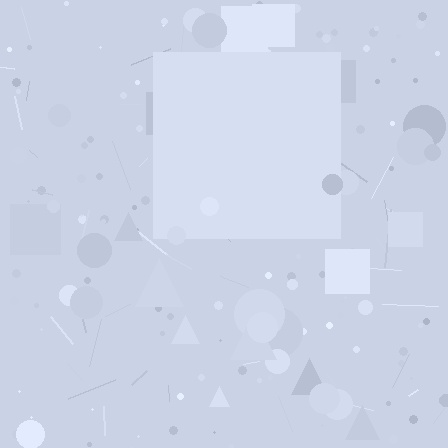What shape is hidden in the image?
A square is hidden in the image.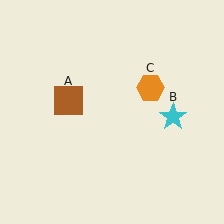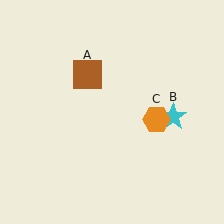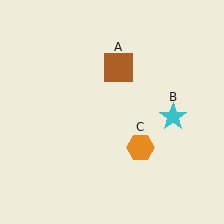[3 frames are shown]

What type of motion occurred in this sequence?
The brown square (object A), orange hexagon (object C) rotated clockwise around the center of the scene.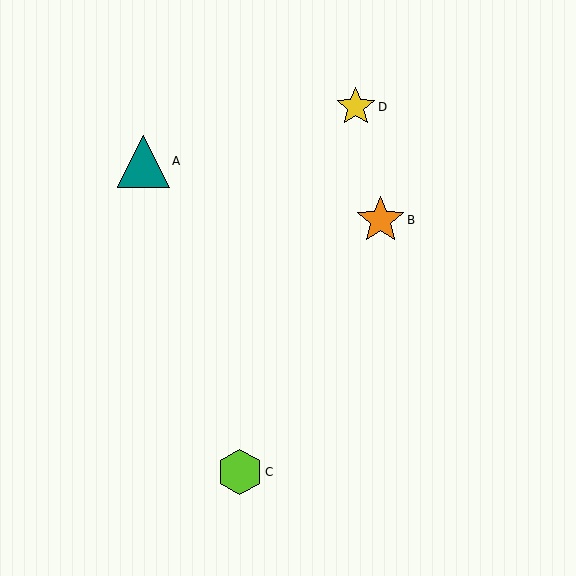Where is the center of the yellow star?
The center of the yellow star is at (356, 107).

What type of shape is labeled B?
Shape B is an orange star.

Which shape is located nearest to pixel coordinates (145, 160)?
The teal triangle (labeled A) at (144, 161) is nearest to that location.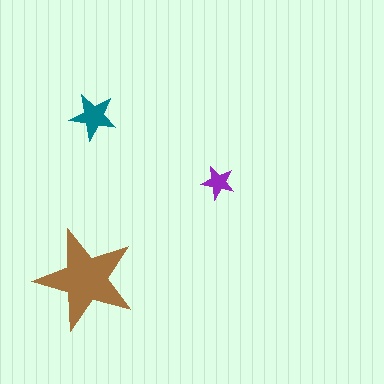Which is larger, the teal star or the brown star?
The brown one.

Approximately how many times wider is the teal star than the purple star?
About 1.5 times wider.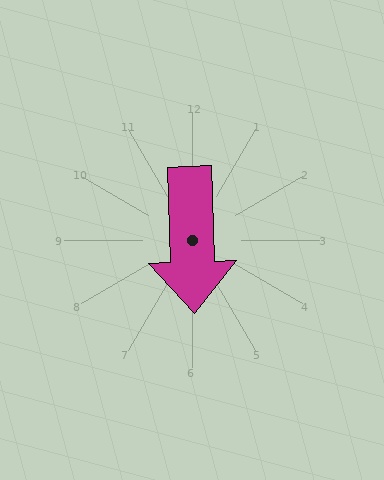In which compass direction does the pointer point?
South.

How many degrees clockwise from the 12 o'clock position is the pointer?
Approximately 178 degrees.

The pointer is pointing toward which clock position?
Roughly 6 o'clock.